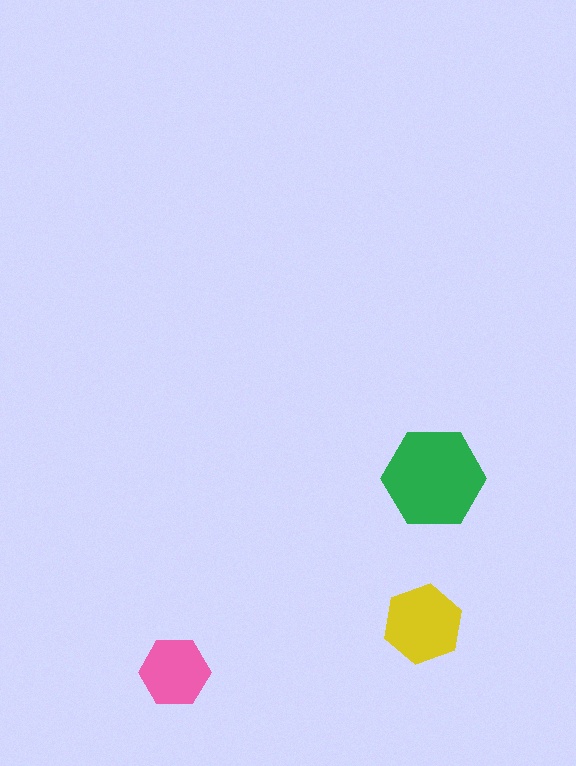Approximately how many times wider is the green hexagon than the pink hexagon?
About 1.5 times wider.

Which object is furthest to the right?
The green hexagon is rightmost.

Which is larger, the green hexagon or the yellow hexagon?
The green one.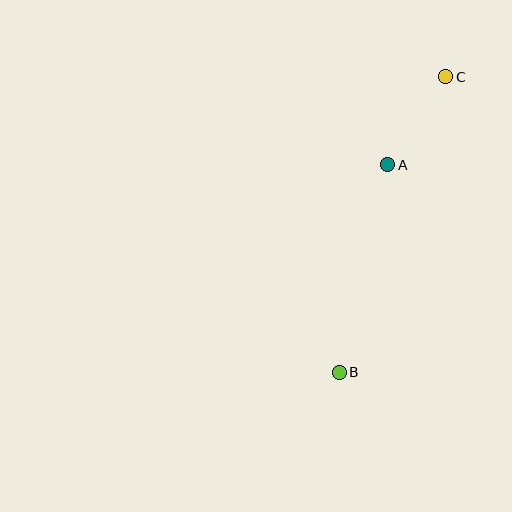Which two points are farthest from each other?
Points B and C are farthest from each other.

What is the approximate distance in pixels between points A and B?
The distance between A and B is approximately 213 pixels.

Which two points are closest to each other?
Points A and C are closest to each other.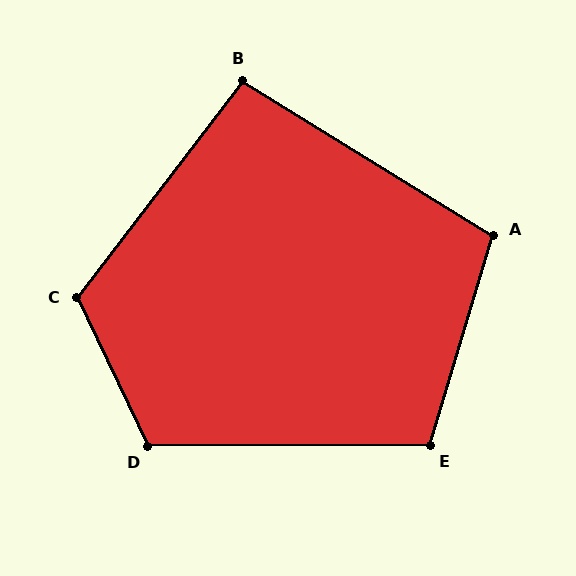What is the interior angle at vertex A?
Approximately 105 degrees (obtuse).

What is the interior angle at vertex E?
Approximately 107 degrees (obtuse).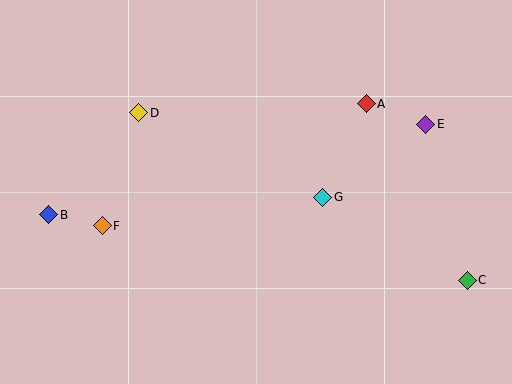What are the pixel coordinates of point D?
Point D is at (139, 113).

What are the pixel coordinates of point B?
Point B is at (49, 215).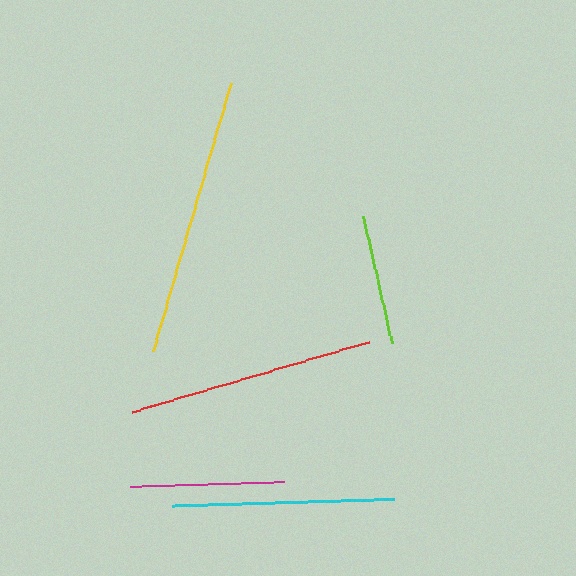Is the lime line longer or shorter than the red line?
The red line is longer than the lime line.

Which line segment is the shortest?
The lime line is the shortest at approximately 131 pixels.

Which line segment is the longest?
The yellow line is the longest at approximately 279 pixels.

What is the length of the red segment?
The red segment is approximately 248 pixels long.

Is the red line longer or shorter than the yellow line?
The yellow line is longer than the red line.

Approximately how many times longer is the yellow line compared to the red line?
The yellow line is approximately 1.1 times the length of the red line.